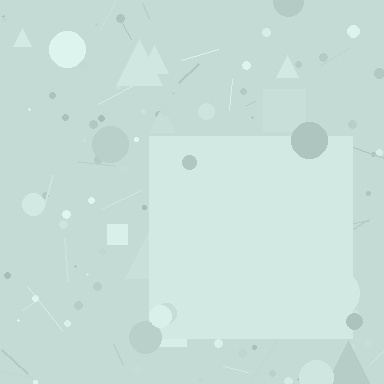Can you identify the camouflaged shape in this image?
The camouflaged shape is a square.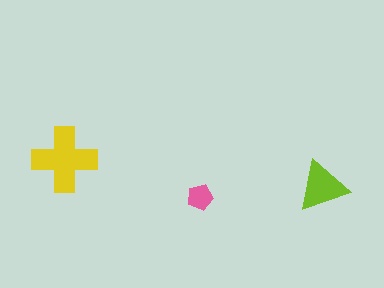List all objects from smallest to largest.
The pink pentagon, the lime triangle, the yellow cross.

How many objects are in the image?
There are 3 objects in the image.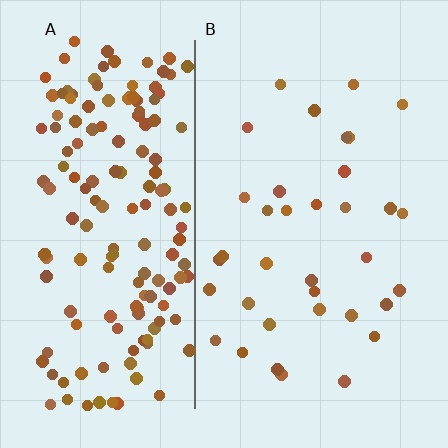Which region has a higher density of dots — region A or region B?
A (the left).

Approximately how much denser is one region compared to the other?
Approximately 4.7× — region A over region B.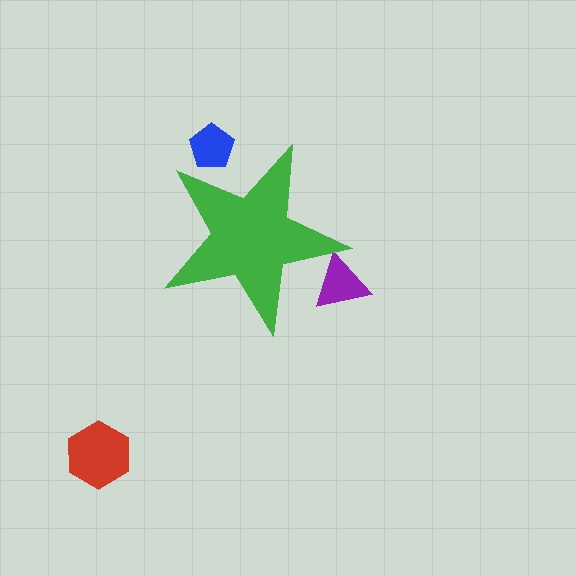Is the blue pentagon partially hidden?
Yes, the blue pentagon is partially hidden behind the green star.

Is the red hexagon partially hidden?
No, the red hexagon is fully visible.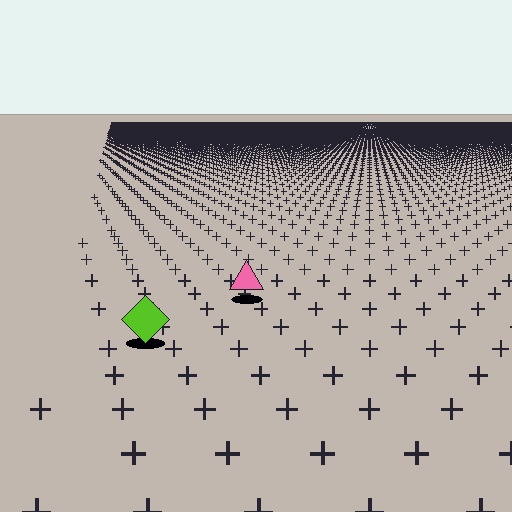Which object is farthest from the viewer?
The pink triangle is farthest from the viewer. It appears smaller and the ground texture around it is denser.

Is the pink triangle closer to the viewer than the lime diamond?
No. The lime diamond is closer — you can tell from the texture gradient: the ground texture is coarser near it.